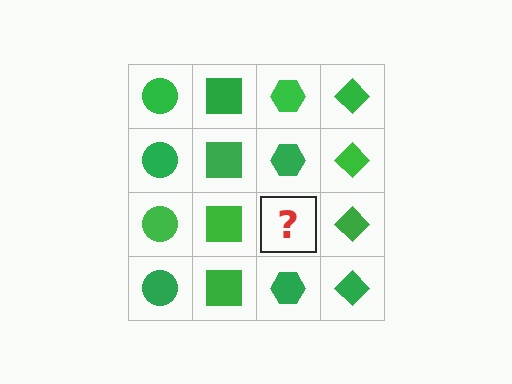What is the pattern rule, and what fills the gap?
The rule is that each column has a consistent shape. The gap should be filled with a green hexagon.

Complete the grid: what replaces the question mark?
The question mark should be replaced with a green hexagon.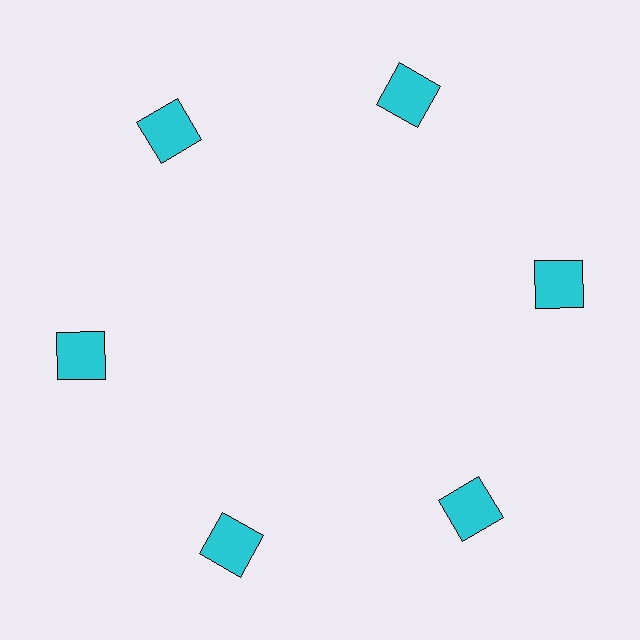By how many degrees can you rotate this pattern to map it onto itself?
The pattern maps onto itself every 60 degrees of rotation.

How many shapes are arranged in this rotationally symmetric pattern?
There are 6 shapes, arranged in 6 groups of 1.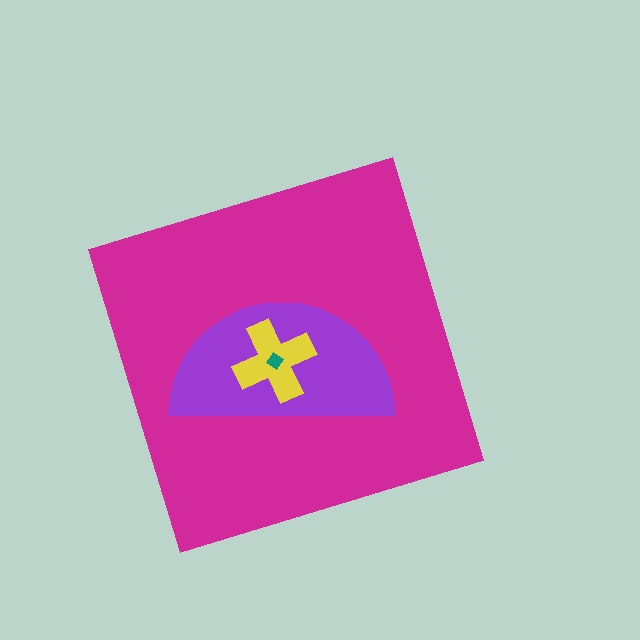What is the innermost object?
The teal diamond.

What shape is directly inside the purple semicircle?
The yellow cross.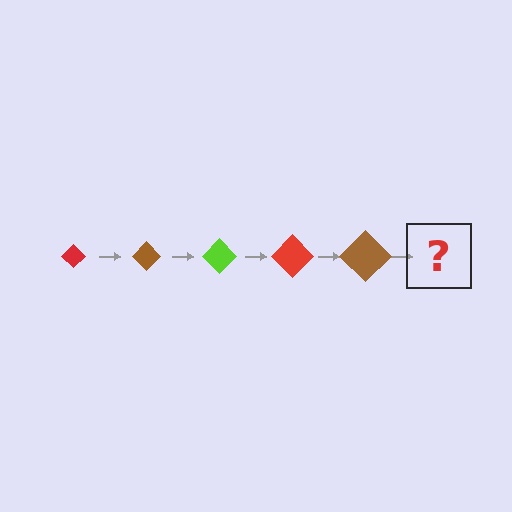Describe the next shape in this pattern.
It should be a lime diamond, larger than the previous one.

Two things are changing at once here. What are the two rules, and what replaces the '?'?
The two rules are that the diamond grows larger each step and the color cycles through red, brown, and lime. The '?' should be a lime diamond, larger than the previous one.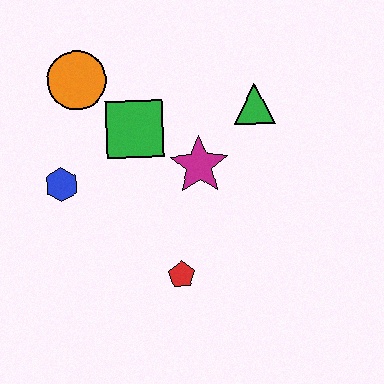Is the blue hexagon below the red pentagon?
No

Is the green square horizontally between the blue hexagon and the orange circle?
No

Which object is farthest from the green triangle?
The blue hexagon is farthest from the green triangle.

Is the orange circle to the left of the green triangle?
Yes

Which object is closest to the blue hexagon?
The green square is closest to the blue hexagon.